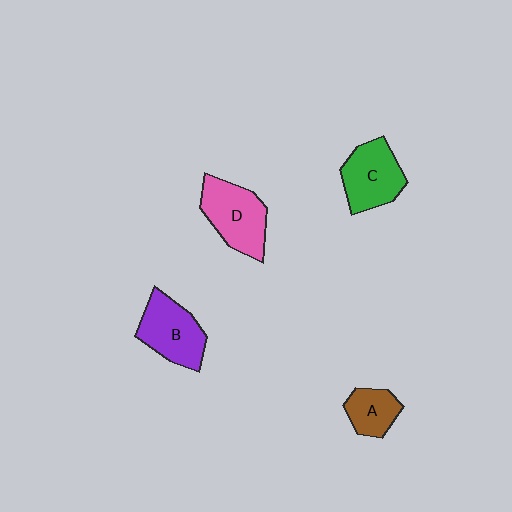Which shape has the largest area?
Shape D (pink).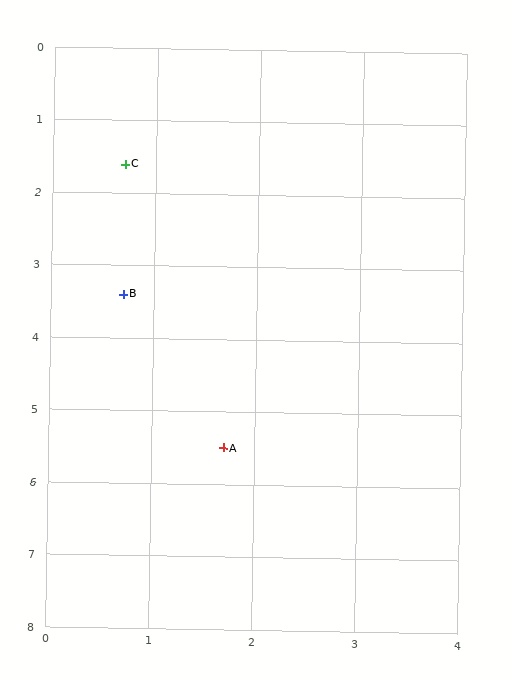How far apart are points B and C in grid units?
Points B and C are about 1.8 grid units apart.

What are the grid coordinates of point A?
Point A is at approximately (1.7, 5.5).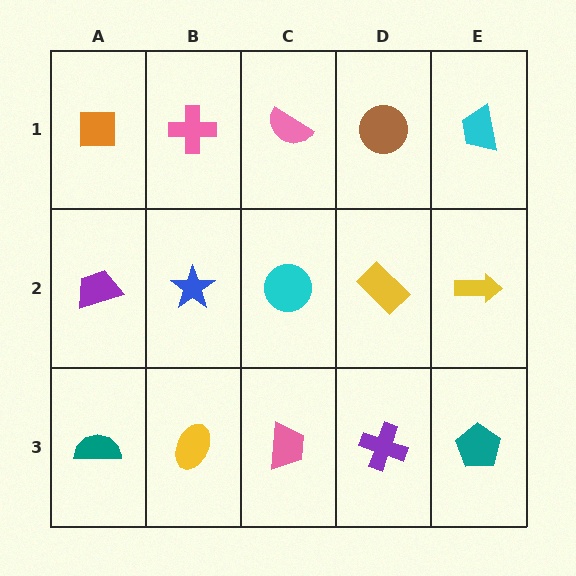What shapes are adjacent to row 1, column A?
A purple trapezoid (row 2, column A), a pink cross (row 1, column B).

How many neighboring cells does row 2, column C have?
4.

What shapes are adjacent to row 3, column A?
A purple trapezoid (row 2, column A), a yellow ellipse (row 3, column B).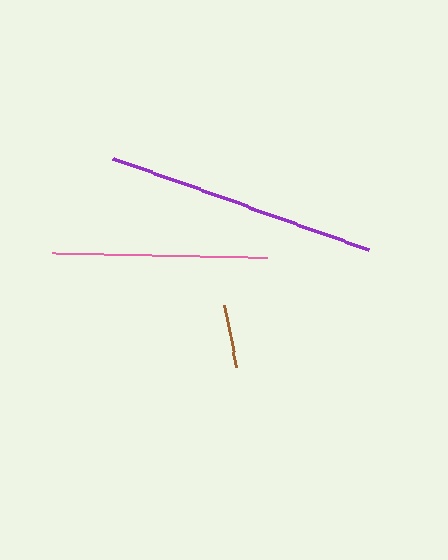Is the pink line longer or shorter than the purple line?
The purple line is longer than the pink line.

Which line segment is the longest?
The purple line is the longest at approximately 272 pixels.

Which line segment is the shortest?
The brown line is the shortest at approximately 64 pixels.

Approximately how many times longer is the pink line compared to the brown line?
The pink line is approximately 3.3 times the length of the brown line.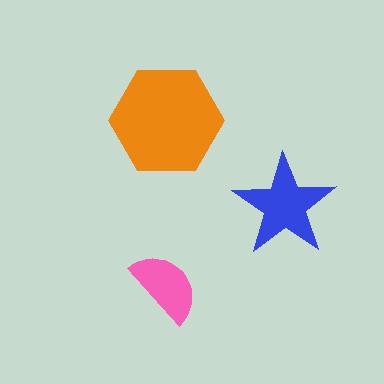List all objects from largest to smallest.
The orange hexagon, the blue star, the pink semicircle.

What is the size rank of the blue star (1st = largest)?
2nd.